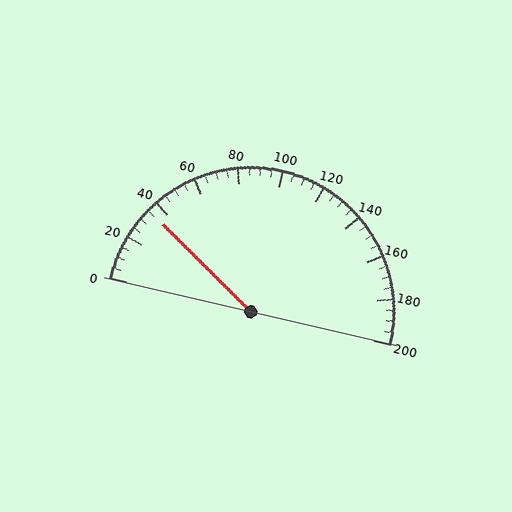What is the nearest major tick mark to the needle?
The nearest major tick mark is 40.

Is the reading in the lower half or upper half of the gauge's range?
The reading is in the lower half of the range (0 to 200).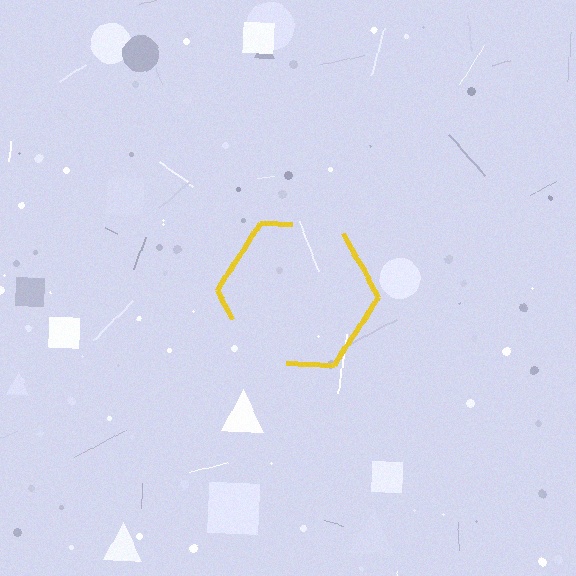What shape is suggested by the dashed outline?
The dashed outline suggests a hexagon.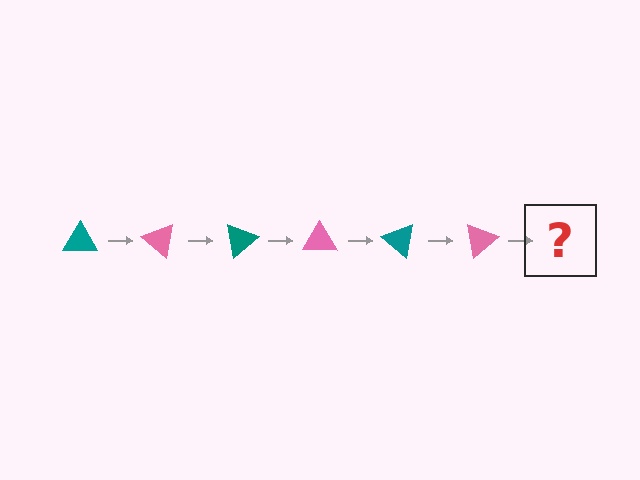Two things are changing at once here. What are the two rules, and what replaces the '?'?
The two rules are that it rotates 40 degrees each step and the color cycles through teal and pink. The '?' should be a teal triangle, rotated 240 degrees from the start.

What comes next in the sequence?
The next element should be a teal triangle, rotated 240 degrees from the start.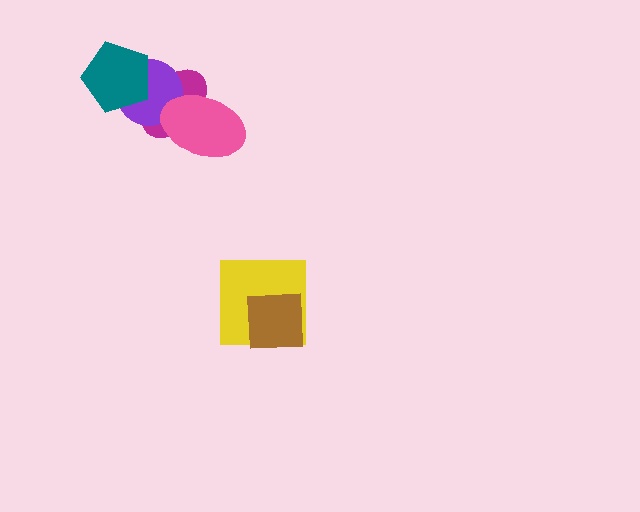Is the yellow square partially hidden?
Yes, it is partially covered by another shape.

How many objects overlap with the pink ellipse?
2 objects overlap with the pink ellipse.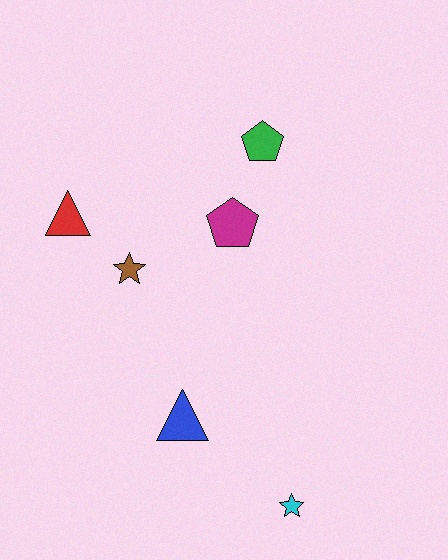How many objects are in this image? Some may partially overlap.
There are 6 objects.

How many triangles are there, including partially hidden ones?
There are 2 triangles.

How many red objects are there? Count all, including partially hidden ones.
There is 1 red object.